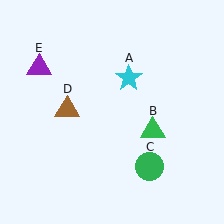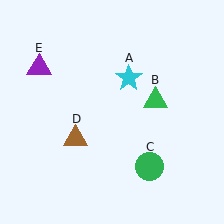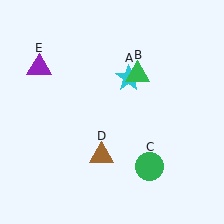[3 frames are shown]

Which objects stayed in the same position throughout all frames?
Cyan star (object A) and green circle (object C) and purple triangle (object E) remained stationary.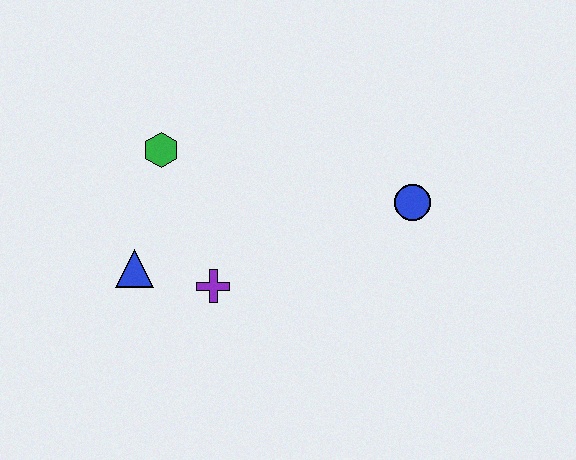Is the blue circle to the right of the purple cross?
Yes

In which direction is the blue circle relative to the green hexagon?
The blue circle is to the right of the green hexagon.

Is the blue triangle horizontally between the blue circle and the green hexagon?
No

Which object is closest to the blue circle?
The purple cross is closest to the blue circle.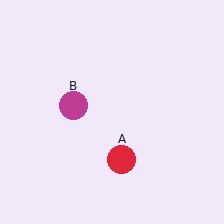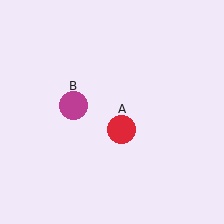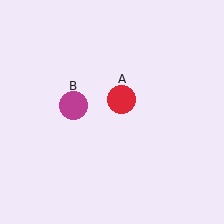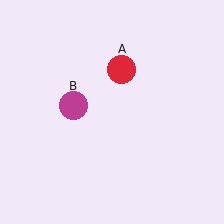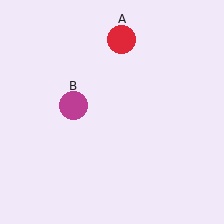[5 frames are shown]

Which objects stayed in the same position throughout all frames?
Magenta circle (object B) remained stationary.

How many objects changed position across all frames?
1 object changed position: red circle (object A).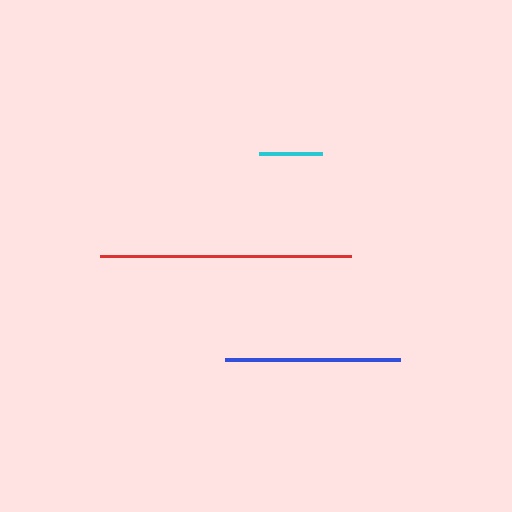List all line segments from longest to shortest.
From longest to shortest: red, blue, cyan.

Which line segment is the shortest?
The cyan line is the shortest at approximately 63 pixels.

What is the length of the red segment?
The red segment is approximately 252 pixels long.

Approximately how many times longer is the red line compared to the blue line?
The red line is approximately 1.4 times the length of the blue line.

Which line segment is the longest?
The red line is the longest at approximately 252 pixels.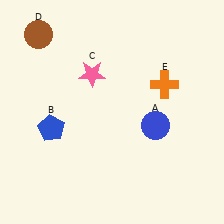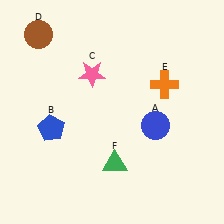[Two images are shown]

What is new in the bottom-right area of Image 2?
A green triangle (F) was added in the bottom-right area of Image 2.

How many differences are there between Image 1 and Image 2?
There is 1 difference between the two images.